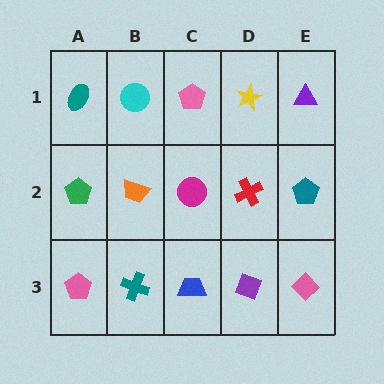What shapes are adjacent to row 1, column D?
A red cross (row 2, column D), a pink pentagon (row 1, column C), a purple triangle (row 1, column E).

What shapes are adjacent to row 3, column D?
A red cross (row 2, column D), a blue trapezoid (row 3, column C), a pink diamond (row 3, column E).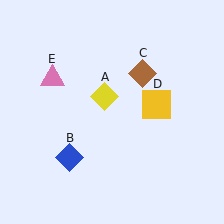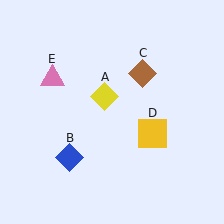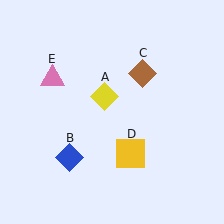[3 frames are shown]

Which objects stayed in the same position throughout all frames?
Yellow diamond (object A) and blue diamond (object B) and brown diamond (object C) and pink triangle (object E) remained stationary.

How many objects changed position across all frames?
1 object changed position: yellow square (object D).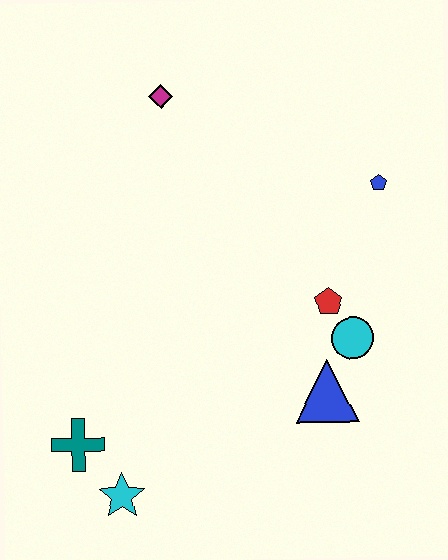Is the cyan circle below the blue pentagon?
Yes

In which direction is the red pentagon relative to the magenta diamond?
The red pentagon is below the magenta diamond.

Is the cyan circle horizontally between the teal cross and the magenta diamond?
No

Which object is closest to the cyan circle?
The red pentagon is closest to the cyan circle.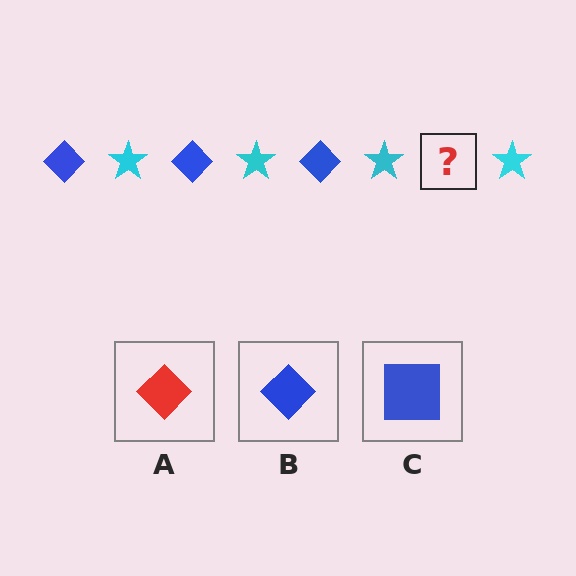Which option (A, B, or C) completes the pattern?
B.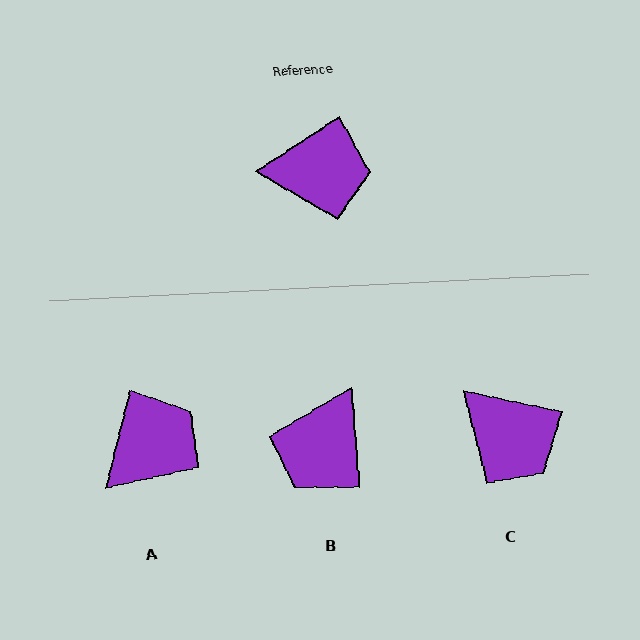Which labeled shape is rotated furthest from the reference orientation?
B, about 119 degrees away.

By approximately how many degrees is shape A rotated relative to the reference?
Approximately 43 degrees counter-clockwise.